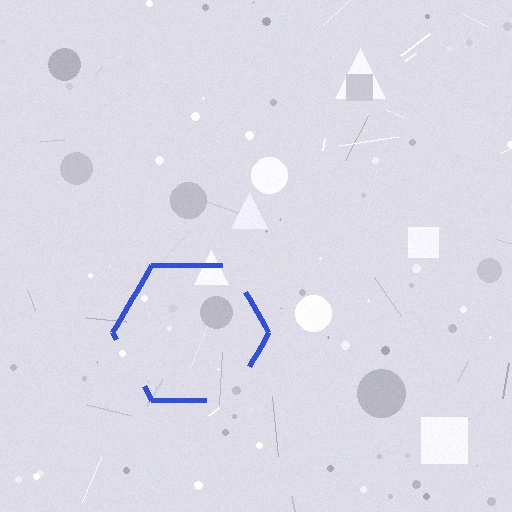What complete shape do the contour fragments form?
The contour fragments form a hexagon.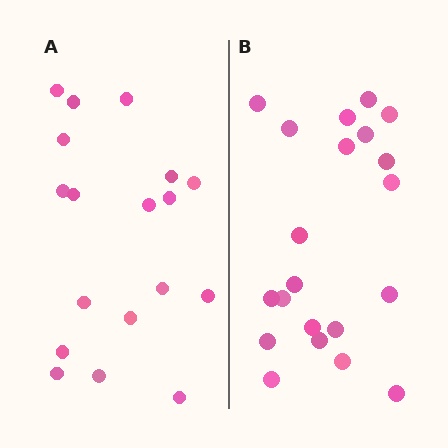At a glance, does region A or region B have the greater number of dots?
Region B (the right region) has more dots.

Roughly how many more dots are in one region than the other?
Region B has just a few more — roughly 2 or 3 more dots than region A.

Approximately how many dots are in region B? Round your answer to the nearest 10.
About 20 dots. (The exact count is 21, which rounds to 20.)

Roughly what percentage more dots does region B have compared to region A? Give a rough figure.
About 15% more.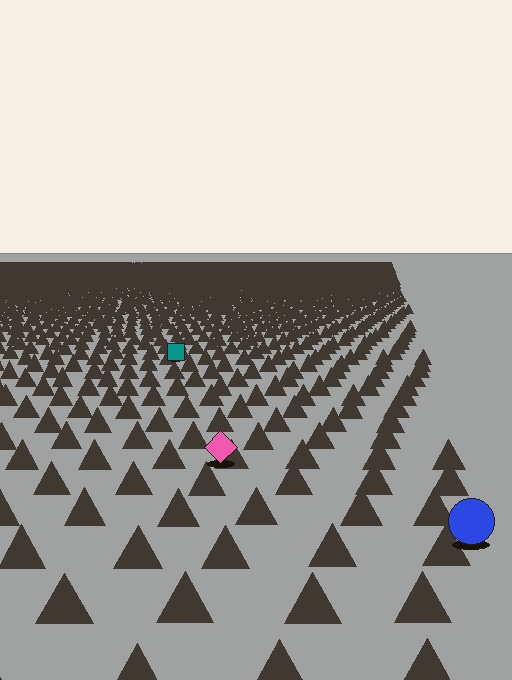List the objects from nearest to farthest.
From nearest to farthest: the blue circle, the pink diamond, the teal square.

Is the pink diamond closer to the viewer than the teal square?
Yes. The pink diamond is closer — you can tell from the texture gradient: the ground texture is coarser near it.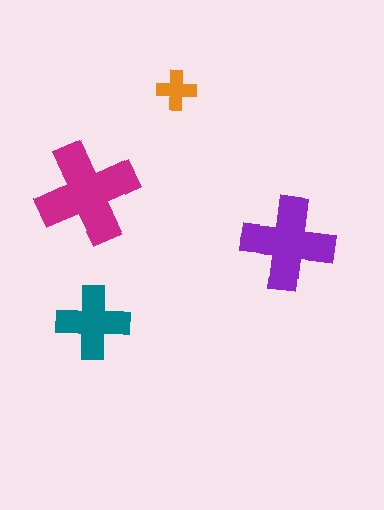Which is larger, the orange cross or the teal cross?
The teal one.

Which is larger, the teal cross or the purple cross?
The purple one.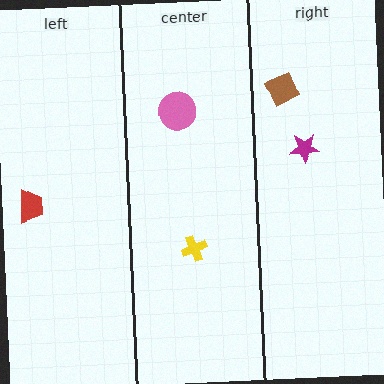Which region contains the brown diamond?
The right region.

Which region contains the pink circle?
The center region.